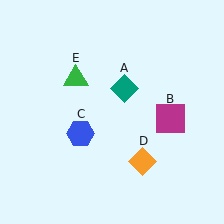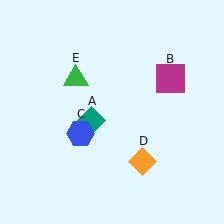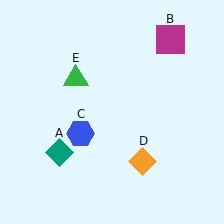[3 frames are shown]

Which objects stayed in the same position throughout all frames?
Blue hexagon (object C) and orange diamond (object D) and green triangle (object E) remained stationary.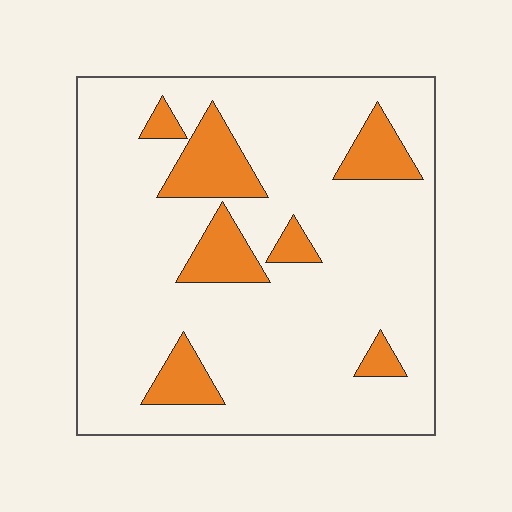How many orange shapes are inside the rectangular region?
7.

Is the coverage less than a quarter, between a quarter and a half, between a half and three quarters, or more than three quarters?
Less than a quarter.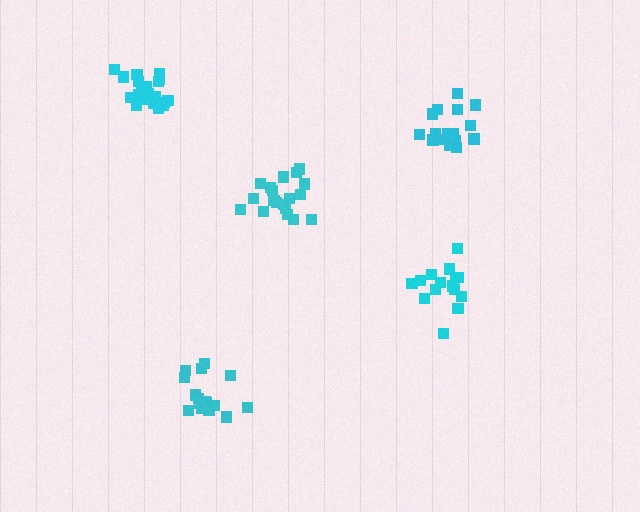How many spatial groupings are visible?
There are 5 spatial groupings.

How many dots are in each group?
Group 1: 19 dots, Group 2: 15 dots, Group 3: 17 dots, Group 4: 16 dots, Group 5: 20 dots (87 total).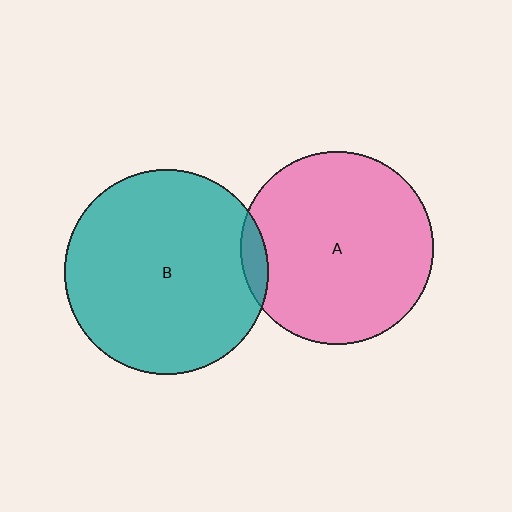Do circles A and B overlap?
Yes.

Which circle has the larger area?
Circle B (teal).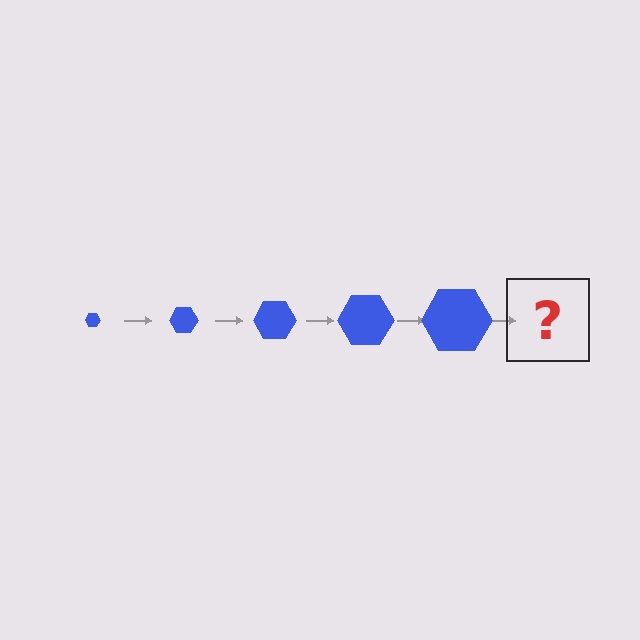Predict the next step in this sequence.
The next step is a blue hexagon, larger than the previous one.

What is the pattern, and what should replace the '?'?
The pattern is that the hexagon gets progressively larger each step. The '?' should be a blue hexagon, larger than the previous one.